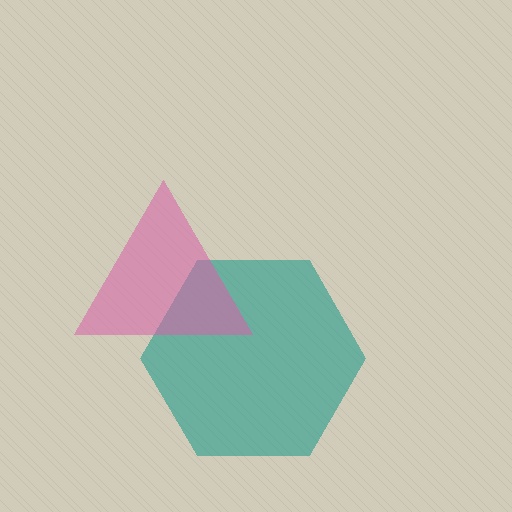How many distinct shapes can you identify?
There are 2 distinct shapes: a teal hexagon, a pink triangle.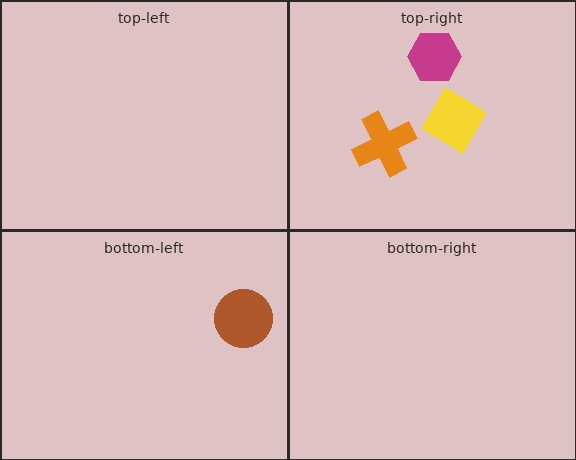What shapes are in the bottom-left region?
The brown circle.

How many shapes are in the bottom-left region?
1.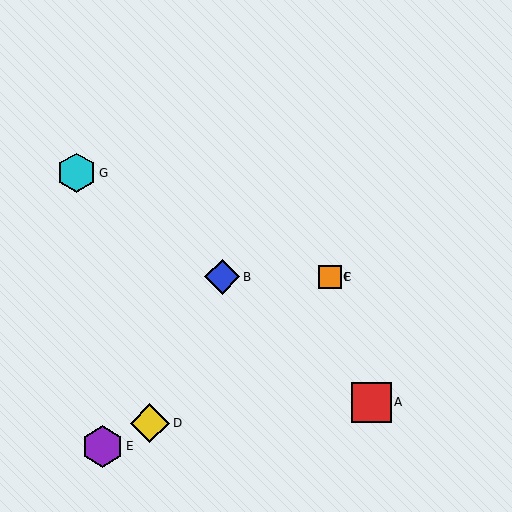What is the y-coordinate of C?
Object C is at y≈277.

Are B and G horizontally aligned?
No, B is at y≈277 and G is at y≈173.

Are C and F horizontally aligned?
Yes, both are at y≈277.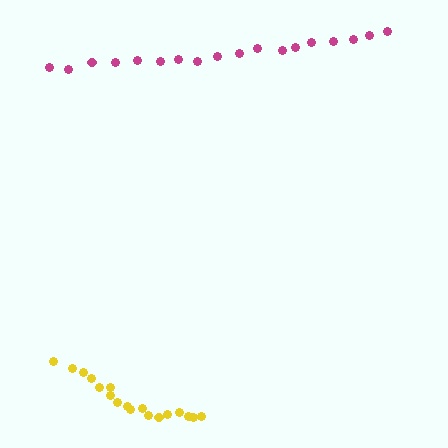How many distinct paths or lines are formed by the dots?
There are 2 distinct paths.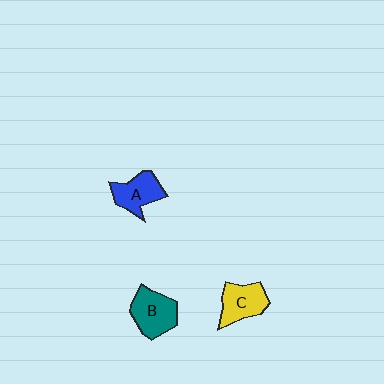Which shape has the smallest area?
Shape A (blue).